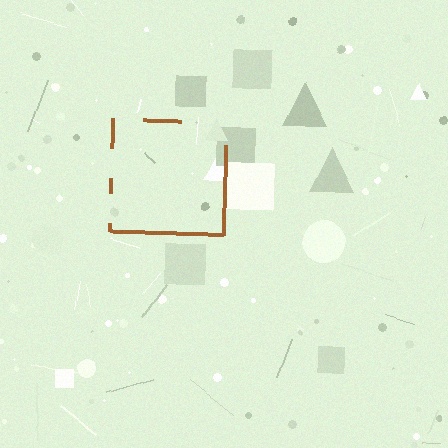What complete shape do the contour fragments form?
The contour fragments form a square.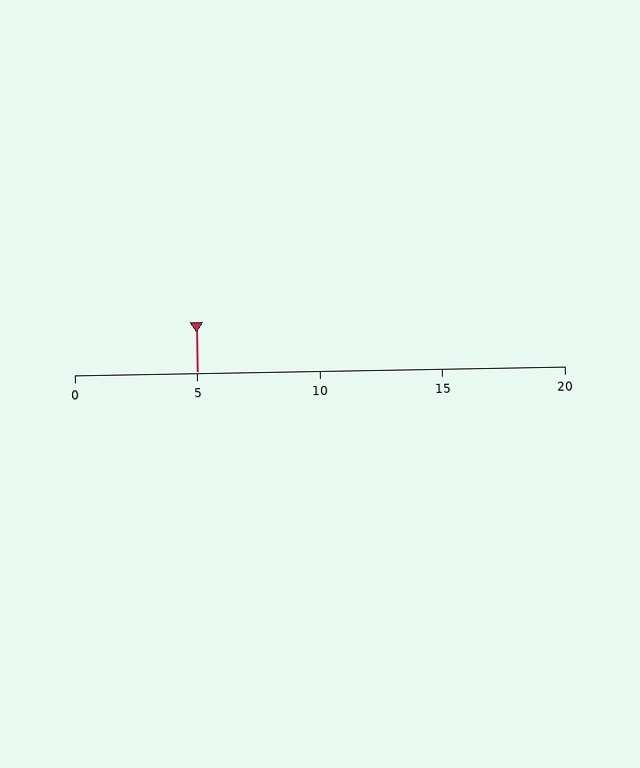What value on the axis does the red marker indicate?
The marker indicates approximately 5.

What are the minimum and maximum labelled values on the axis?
The axis runs from 0 to 20.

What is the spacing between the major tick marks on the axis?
The major ticks are spaced 5 apart.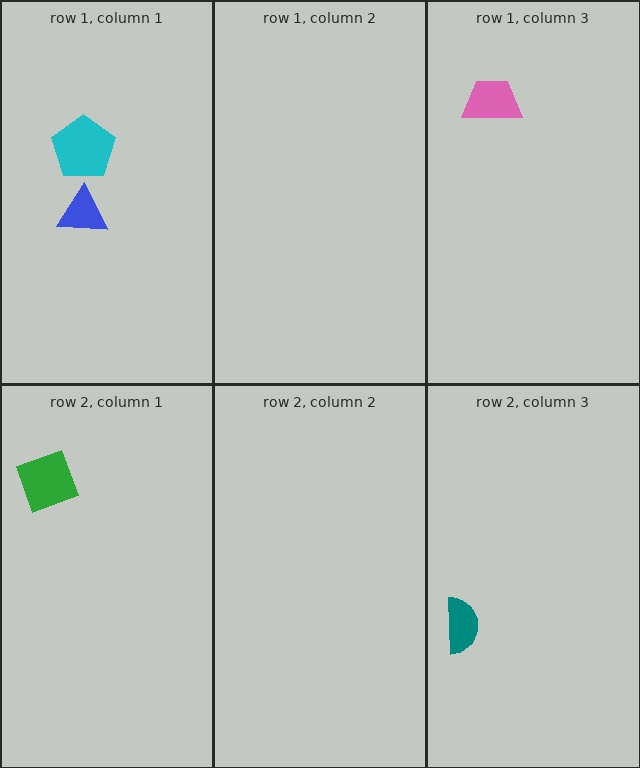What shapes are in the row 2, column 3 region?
The teal semicircle.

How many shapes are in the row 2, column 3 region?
1.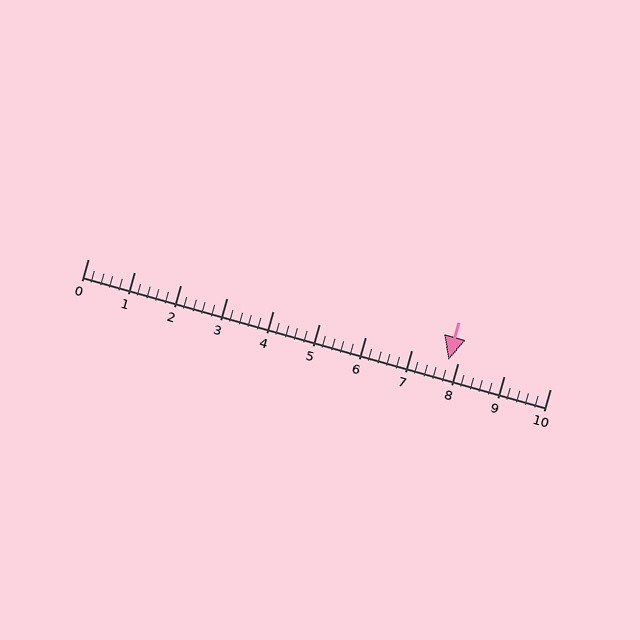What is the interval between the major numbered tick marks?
The major tick marks are spaced 1 units apart.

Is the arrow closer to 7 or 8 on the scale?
The arrow is closer to 8.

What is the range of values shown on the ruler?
The ruler shows values from 0 to 10.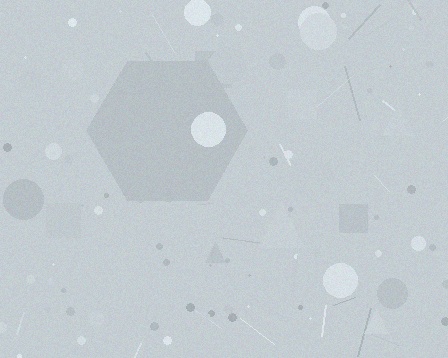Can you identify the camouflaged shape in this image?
The camouflaged shape is a hexagon.